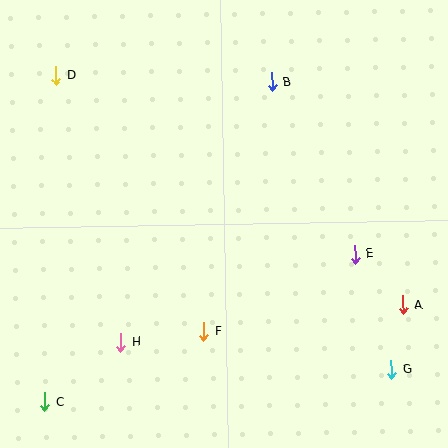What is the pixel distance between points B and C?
The distance between B and C is 392 pixels.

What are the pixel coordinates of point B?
Point B is at (272, 82).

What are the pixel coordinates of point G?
Point G is at (391, 369).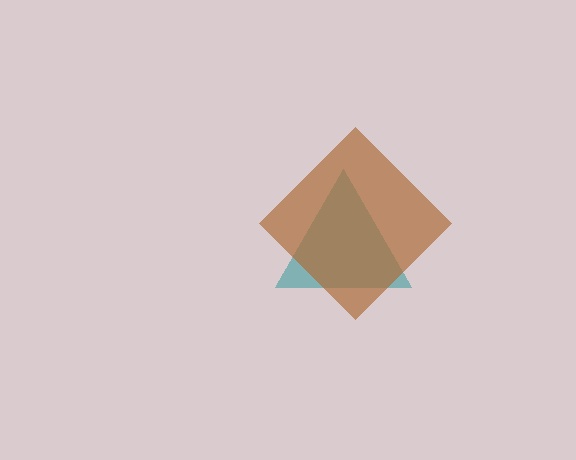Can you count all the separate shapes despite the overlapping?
Yes, there are 2 separate shapes.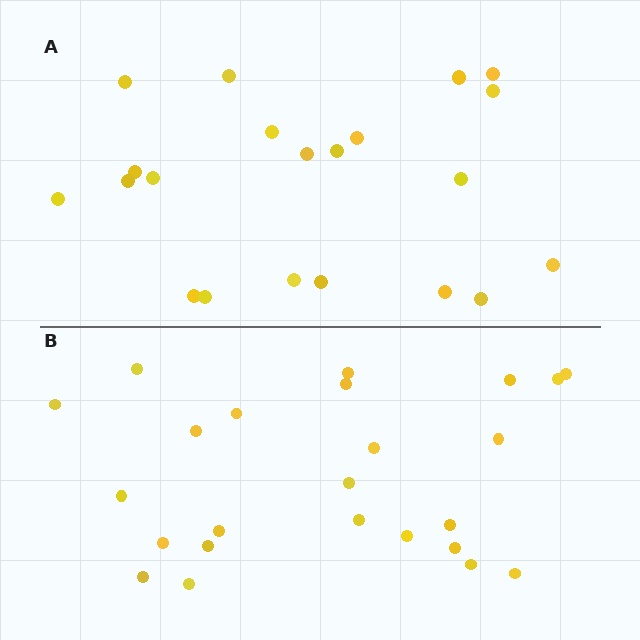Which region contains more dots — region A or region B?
Region B (the bottom region) has more dots.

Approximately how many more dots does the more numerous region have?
Region B has just a few more — roughly 2 or 3 more dots than region A.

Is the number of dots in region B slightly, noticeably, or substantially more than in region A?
Region B has only slightly more — the two regions are fairly close. The ratio is roughly 1.1 to 1.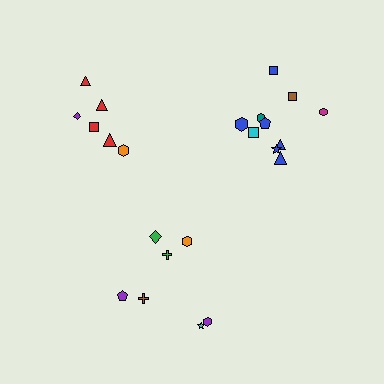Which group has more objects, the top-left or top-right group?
The top-right group.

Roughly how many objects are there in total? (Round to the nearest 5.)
Roughly 25 objects in total.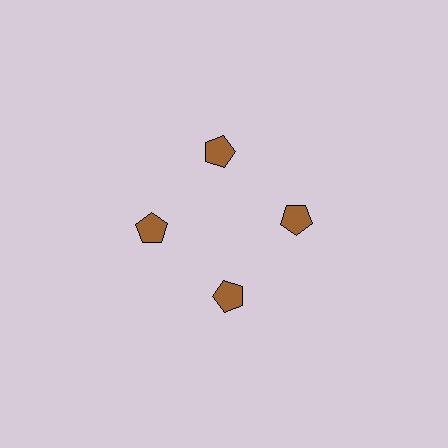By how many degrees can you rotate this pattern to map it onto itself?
The pattern maps onto itself every 90 degrees of rotation.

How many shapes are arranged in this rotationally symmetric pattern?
There are 4 shapes, arranged in 4 groups of 1.